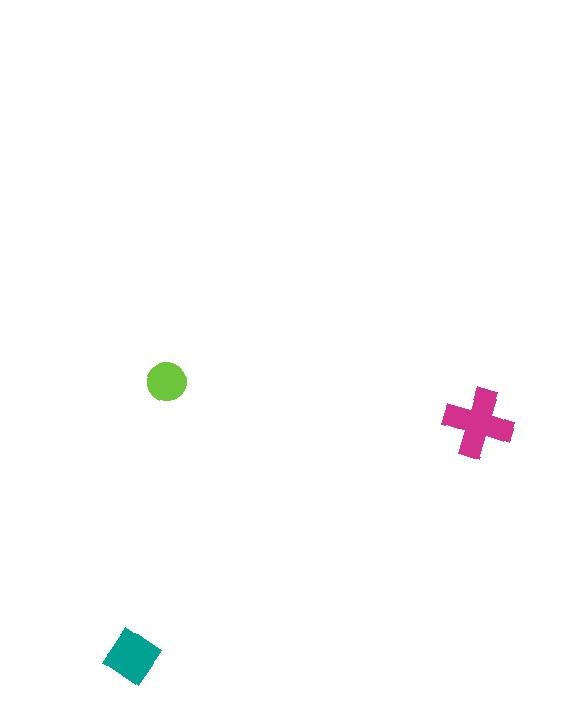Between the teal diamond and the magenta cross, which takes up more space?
The magenta cross.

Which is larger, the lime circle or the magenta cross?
The magenta cross.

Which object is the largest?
The magenta cross.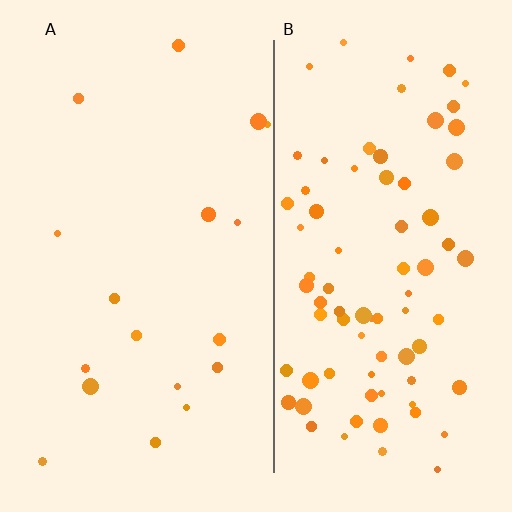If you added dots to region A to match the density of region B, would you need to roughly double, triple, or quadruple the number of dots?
Approximately quadruple.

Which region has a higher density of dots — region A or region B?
B (the right).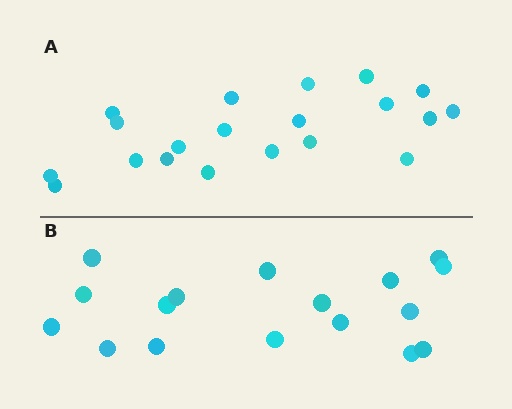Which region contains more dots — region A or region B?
Region A (the top region) has more dots.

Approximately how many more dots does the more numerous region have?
Region A has just a few more — roughly 2 or 3 more dots than region B.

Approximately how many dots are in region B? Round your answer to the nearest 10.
About 20 dots. (The exact count is 17, which rounds to 20.)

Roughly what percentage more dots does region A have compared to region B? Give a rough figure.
About 20% more.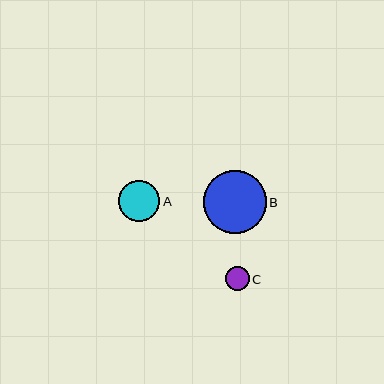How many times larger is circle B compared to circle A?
Circle B is approximately 1.5 times the size of circle A.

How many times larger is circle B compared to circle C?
Circle B is approximately 2.6 times the size of circle C.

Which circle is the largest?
Circle B is the largest with a size of approximately 63 pixels.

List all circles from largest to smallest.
From largest to smallest: B, A, C.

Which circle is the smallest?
Circle C is the smallest with a size of approximately 24 pixels.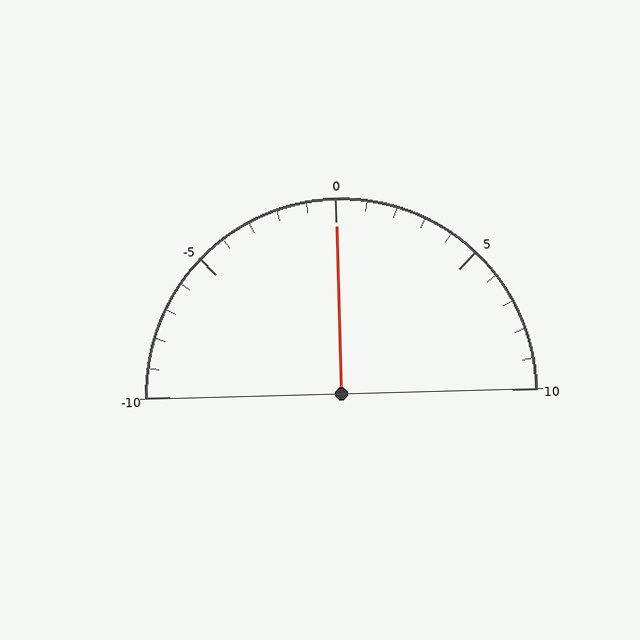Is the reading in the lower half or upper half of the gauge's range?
The reading is in the upper half of the range (-10 to 10).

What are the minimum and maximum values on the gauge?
The gauge ranges from -10 to 10.